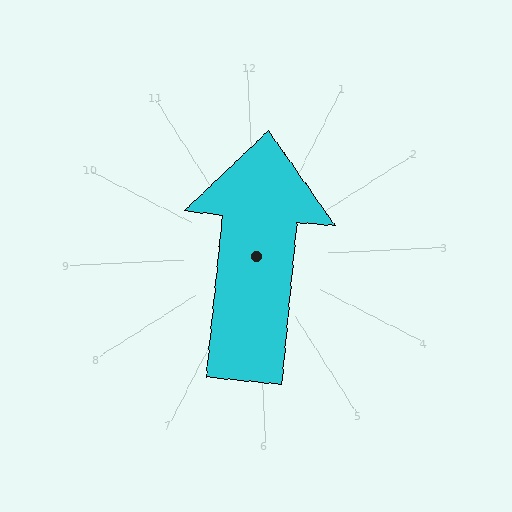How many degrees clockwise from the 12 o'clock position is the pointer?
Approximately 8 degrees.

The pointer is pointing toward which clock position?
Roughly 12 o'clock.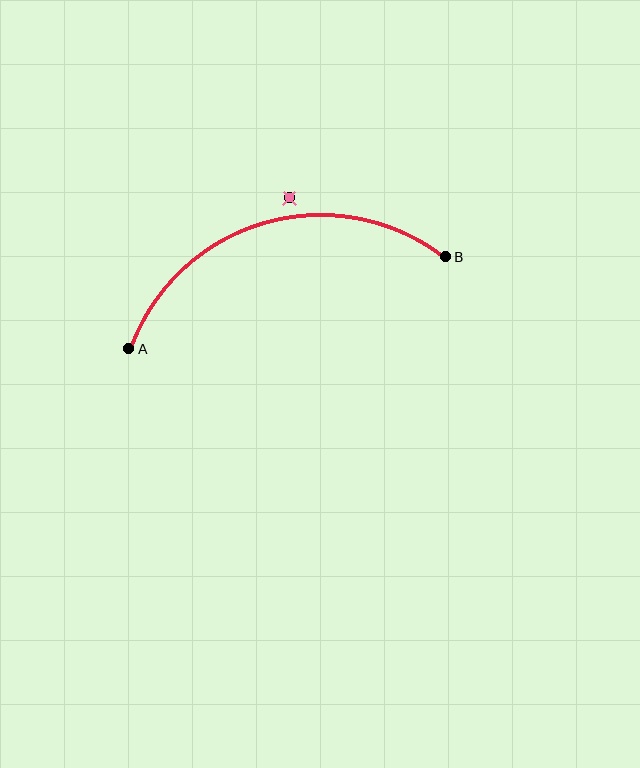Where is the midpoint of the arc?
The arc midpoint is the point on the curve farthest from the straight line joining A and B. It sits above that line.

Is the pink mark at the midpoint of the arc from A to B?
No — the pink mark does not lie on the arc at all. It sits slightly outside the curve.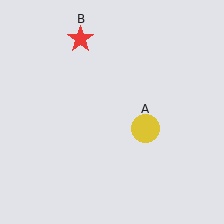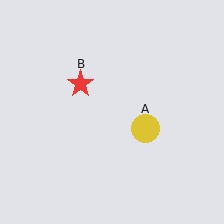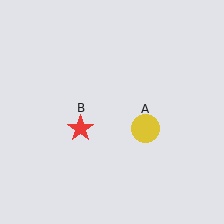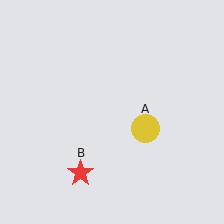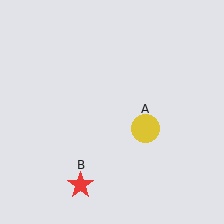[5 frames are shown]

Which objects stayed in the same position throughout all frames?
Yellow circle (object A) remained stationary.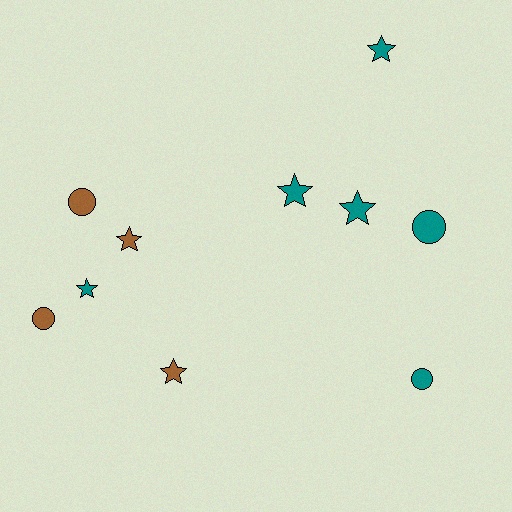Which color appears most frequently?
Teal, with 6 objects.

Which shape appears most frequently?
Star, with 6 objects.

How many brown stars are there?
There are 2 brown stars.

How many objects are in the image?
There are 10 objects.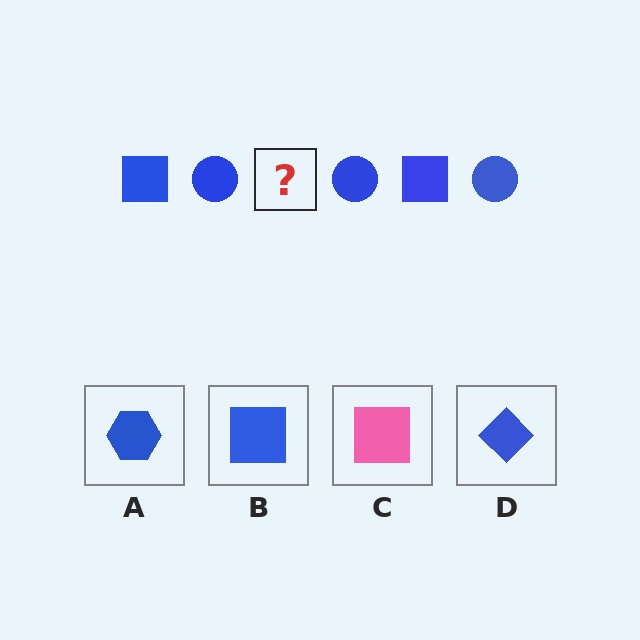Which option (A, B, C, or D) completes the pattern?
B.